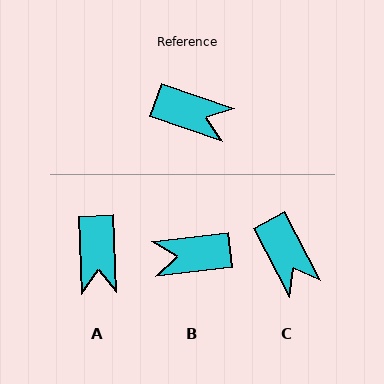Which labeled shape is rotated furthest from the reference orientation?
B, about 154 degrees away.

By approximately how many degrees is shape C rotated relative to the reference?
Approximately 43 degrees clockwise.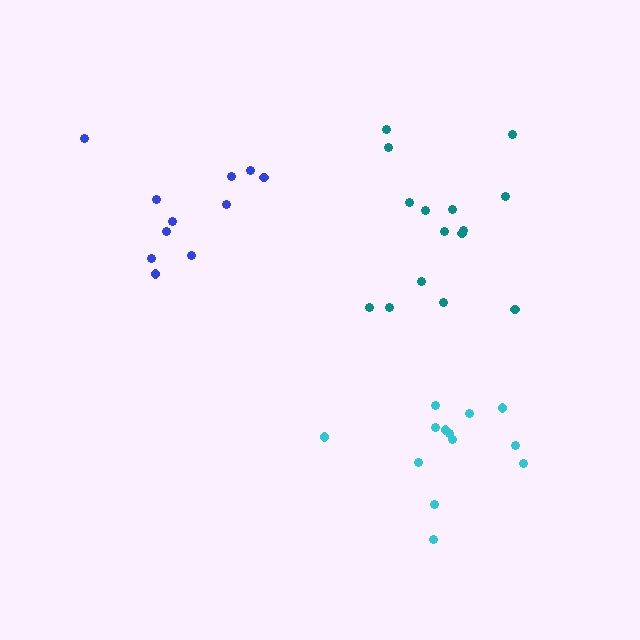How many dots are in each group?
Group 1: 11 dots, Group 2: 13 dots, Group 3: 15 dots (39 total).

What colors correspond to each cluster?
The clusters are colored: blue, cyan, teal.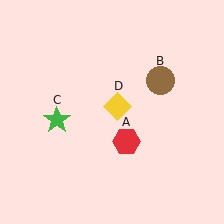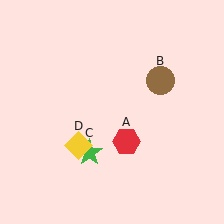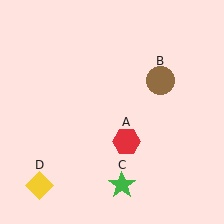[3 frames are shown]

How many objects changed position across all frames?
2 objects changed position: green star (object C), yellow diamond (object D).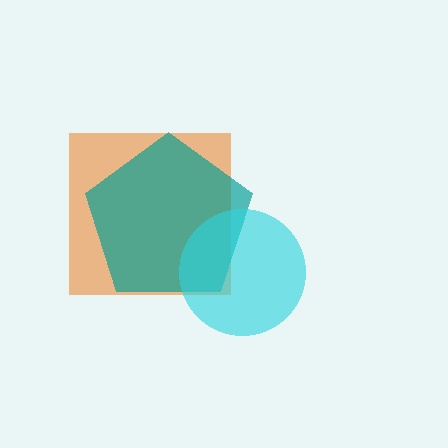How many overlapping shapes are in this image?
There are 3 overlapping shapes in the image.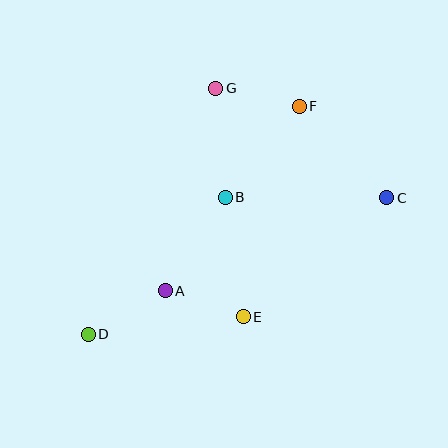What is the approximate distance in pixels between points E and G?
The distance between E and G is approximately 230 pixels.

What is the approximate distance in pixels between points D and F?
The distance between D and F is approximately 311 pixels.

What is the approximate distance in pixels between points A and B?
The distance between A and B is approximately 111 pixels.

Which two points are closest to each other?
Points A and E are closest to each other.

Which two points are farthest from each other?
Points C and D are farthest from each other.